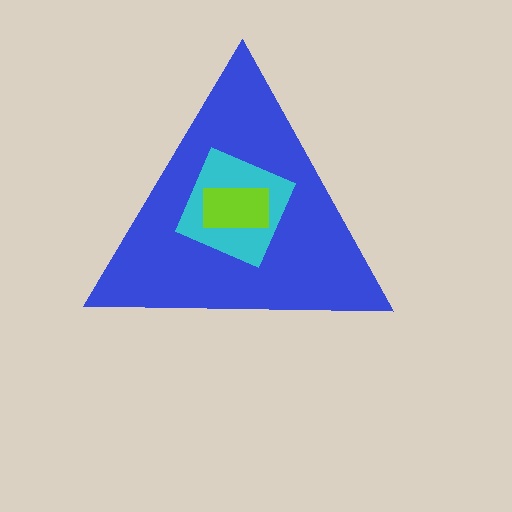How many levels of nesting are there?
3.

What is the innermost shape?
The lime rectangle.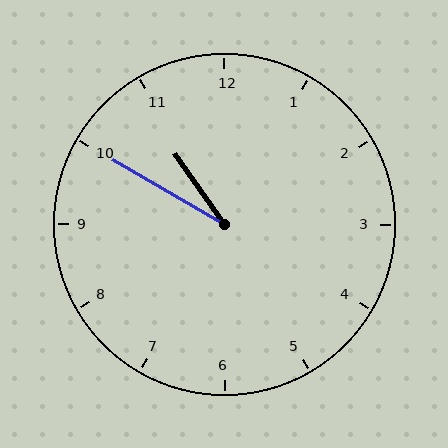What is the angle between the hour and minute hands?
Approximately 25 degrees.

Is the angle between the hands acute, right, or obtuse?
It is acute.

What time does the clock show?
10:50.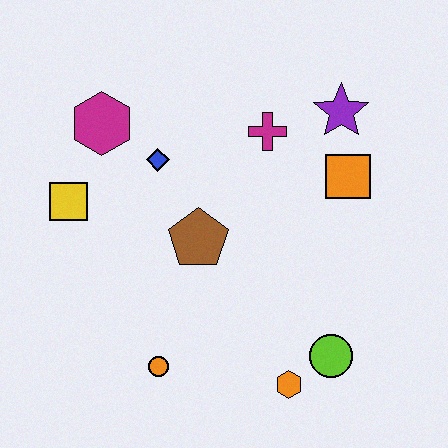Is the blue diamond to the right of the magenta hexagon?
Yes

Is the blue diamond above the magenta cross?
No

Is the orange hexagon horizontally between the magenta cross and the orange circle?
No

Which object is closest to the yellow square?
The magenta hexagon is closest to the yellow square.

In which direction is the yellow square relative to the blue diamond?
The yellow square is to the left of the blue diamond.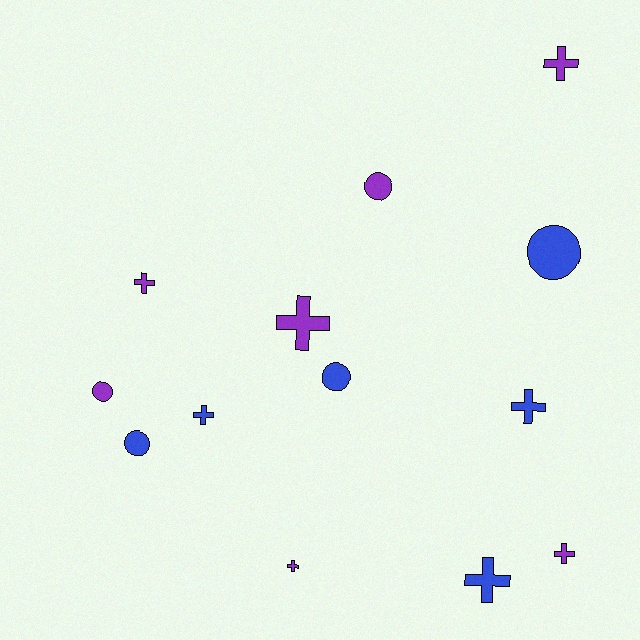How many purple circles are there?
There are 2 purple circles.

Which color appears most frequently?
Purple, with 7 objects.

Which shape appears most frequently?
Cross, with 8 objects.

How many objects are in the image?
There are 13 objects.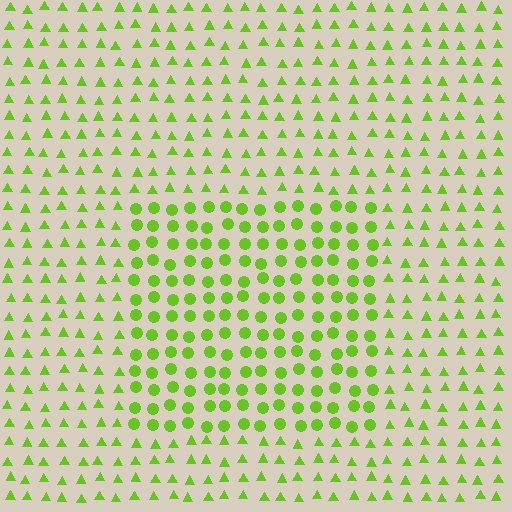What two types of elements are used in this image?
The image uses circles inside the rectangle region and triangles outside it.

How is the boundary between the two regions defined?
The boundary is defined by a change in element shape: circles inside vs. triangles outside. All elements share the same color and spacing.